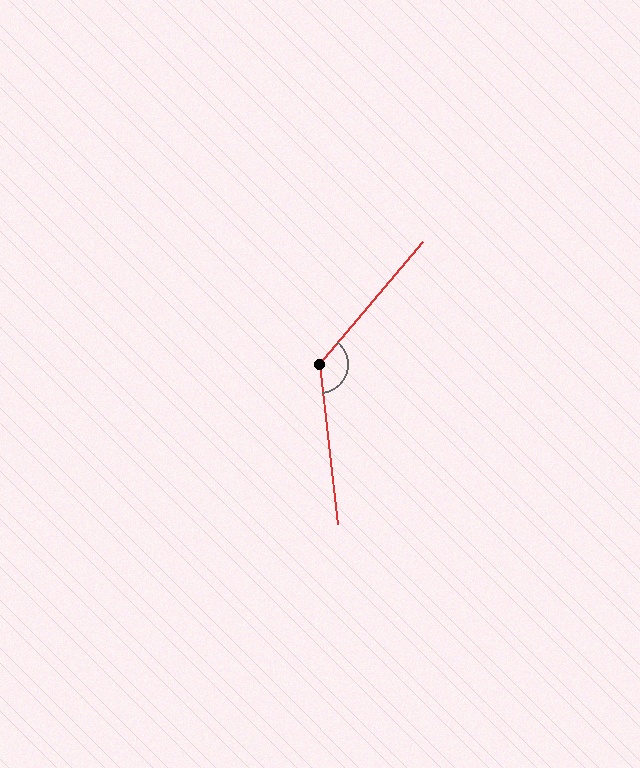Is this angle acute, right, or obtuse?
It is obtuse.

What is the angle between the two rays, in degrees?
Approximately 133 degrees.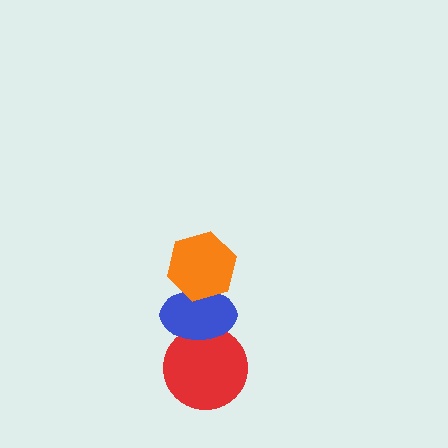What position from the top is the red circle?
The red circle is 3rd from the top.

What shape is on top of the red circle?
The blue ellipse is on top of the red circle.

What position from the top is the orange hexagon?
The orange hexagon is 1st from the top.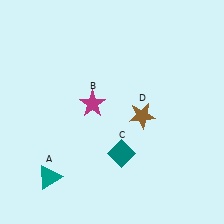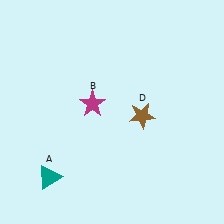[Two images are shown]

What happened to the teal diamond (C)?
The teal diamond (C) was removed in Image 2. It was in the bottom-right area of Image 1.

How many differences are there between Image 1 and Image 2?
There is 1 difference between the two images.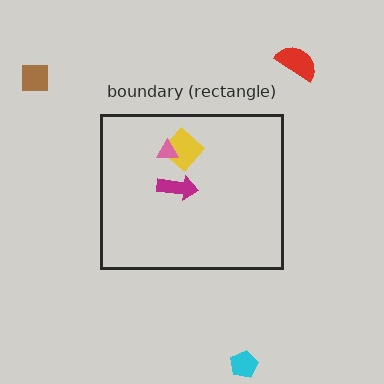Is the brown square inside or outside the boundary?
Outside.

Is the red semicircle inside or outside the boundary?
Outside.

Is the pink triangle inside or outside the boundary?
Inside.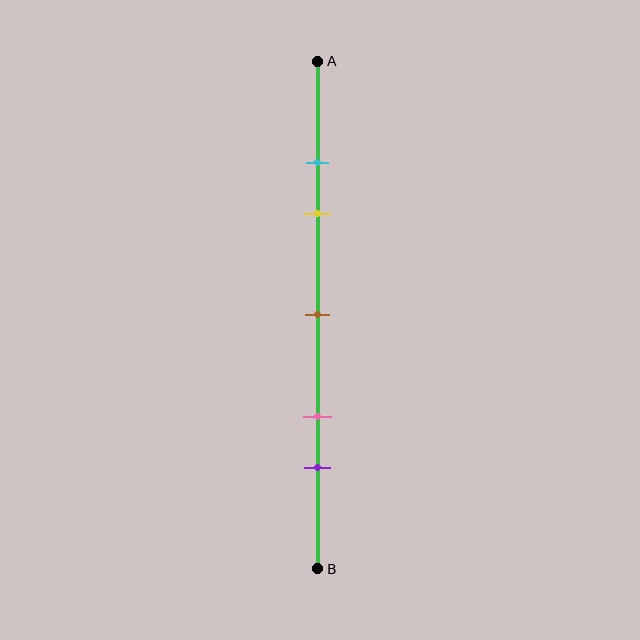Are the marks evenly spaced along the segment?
No, the marks are not evenly spaced.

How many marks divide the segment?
There are 5 marks dividing the segment.